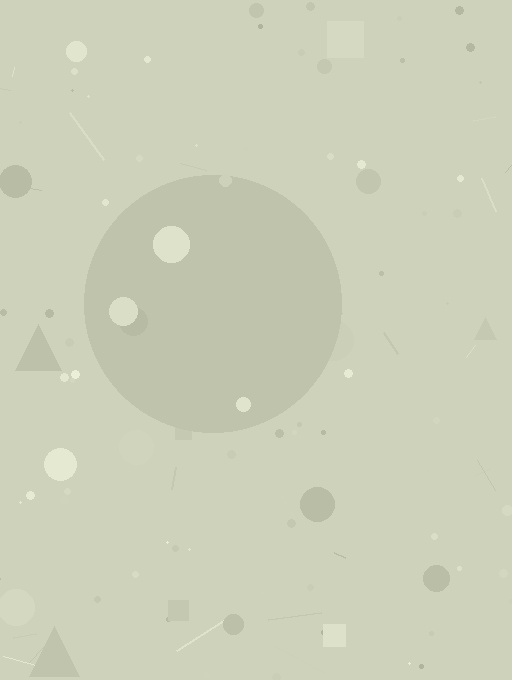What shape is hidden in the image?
A circle is hidden in the image.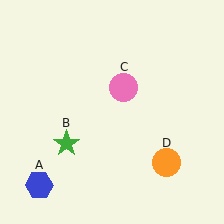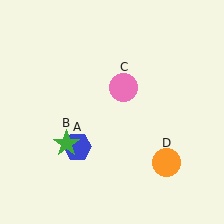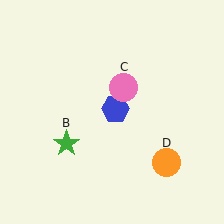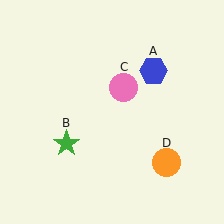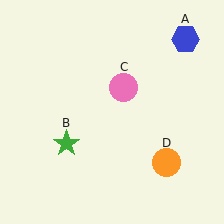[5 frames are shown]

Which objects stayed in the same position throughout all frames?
Green star (object B) and pink circle (object C) and orange circle (object D) remained stationary.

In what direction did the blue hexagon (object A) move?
The blue hexagon (object A) moved up and to the right.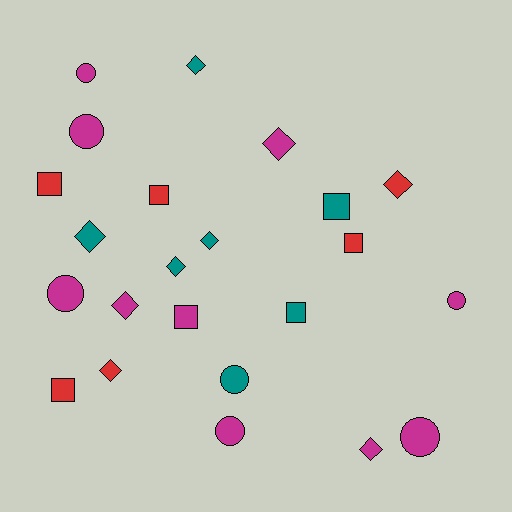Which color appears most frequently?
Magenta, with 10 objects.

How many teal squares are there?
There are 2 teal squares.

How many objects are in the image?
There are 23 objects.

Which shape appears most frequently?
Diamond, with 9 objects.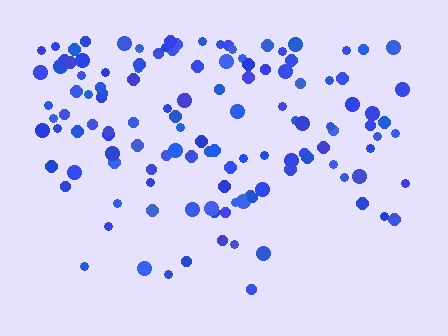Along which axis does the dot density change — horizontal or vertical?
Vertical.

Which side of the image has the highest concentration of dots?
The top.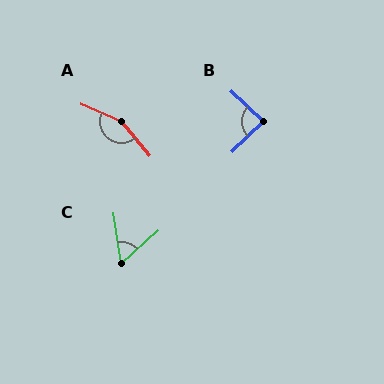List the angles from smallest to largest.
C (57°), B (87°), A (153°).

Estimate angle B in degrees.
Approximately 87 degrees.